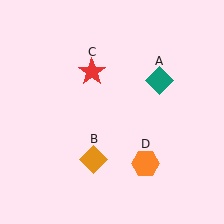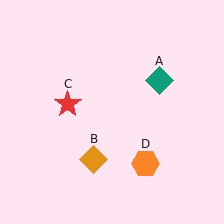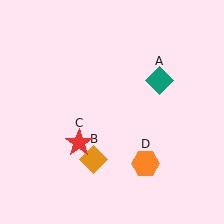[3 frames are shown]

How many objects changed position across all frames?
1 object changed position: red star (object C).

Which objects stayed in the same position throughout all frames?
Teal diamond (object A) and orange diamond (object B) and orange hexagon (object D) remained stationary.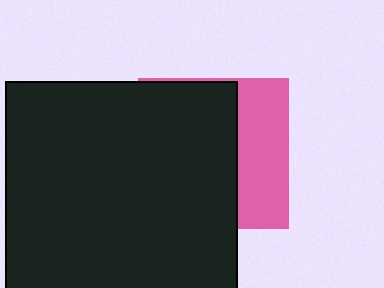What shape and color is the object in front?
The object in front is a black square.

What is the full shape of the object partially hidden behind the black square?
The partially hidden object is a pink square.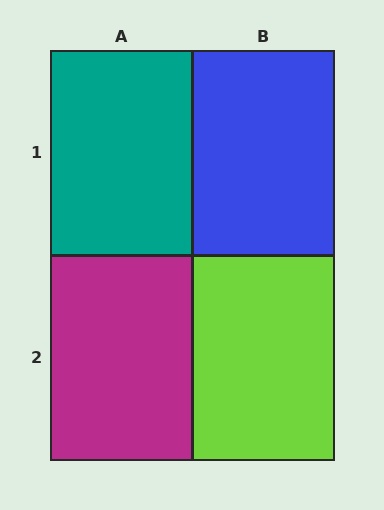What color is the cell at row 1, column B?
Blue.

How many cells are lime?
1 cell is lime.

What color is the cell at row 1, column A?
Teal.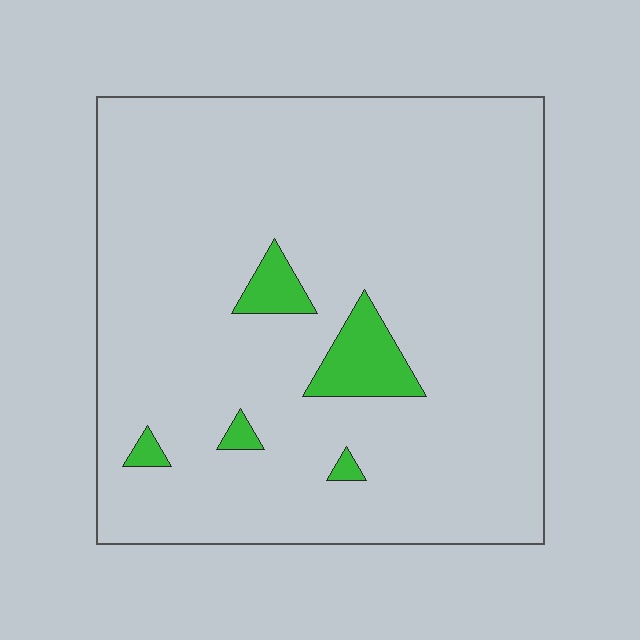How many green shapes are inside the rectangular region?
5.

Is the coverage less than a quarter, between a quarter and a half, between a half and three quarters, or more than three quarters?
Less than a quarter.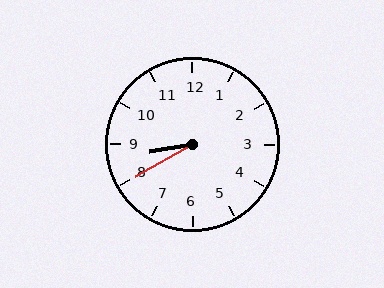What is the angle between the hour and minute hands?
Approximately 20 degrees.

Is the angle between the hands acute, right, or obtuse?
It is acute.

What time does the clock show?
8:40.